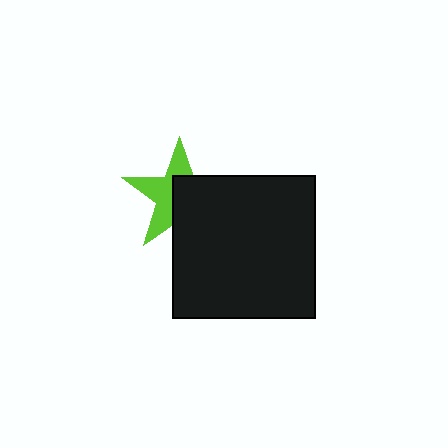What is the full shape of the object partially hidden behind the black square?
The partially hidden object is a lime star.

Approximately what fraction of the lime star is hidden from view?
Roughly 52% of the lime star is hidden behind the black square.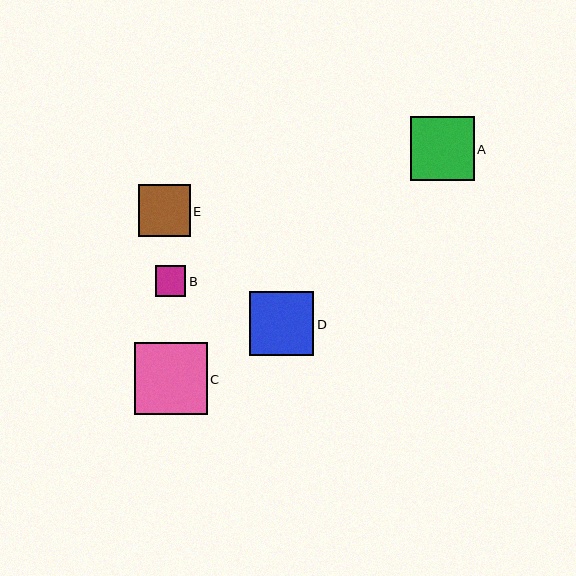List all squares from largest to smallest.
From largest to smallest: C, D, A, E, B.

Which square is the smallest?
Square B is the smallest with a size of approximately 31 pixels.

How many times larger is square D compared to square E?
Square D is approximately 1.2 times the size of square E.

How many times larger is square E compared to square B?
Square E is approximately 1.7 times the size of square B.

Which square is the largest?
Square C is the largest with a size of approximately 72 pixels.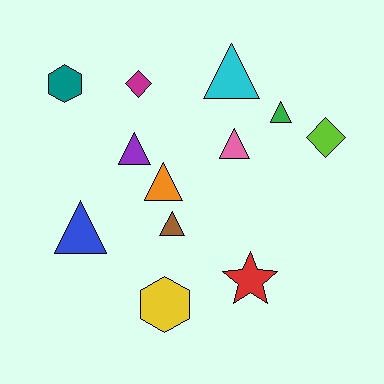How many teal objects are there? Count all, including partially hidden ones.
There is 1 teal object.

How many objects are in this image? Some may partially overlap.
There are 12 objects.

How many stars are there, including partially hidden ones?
There is 1 star.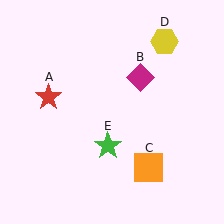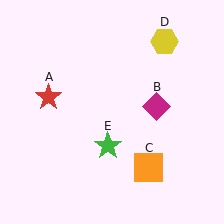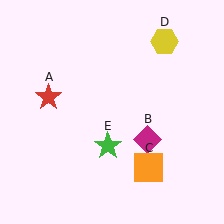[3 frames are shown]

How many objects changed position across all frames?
1 object changed position: magenta diamond (object B).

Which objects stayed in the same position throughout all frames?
Red star (object A) and orange square (object C) and yellow hexagon (object D) and green star (object E) remained stationary.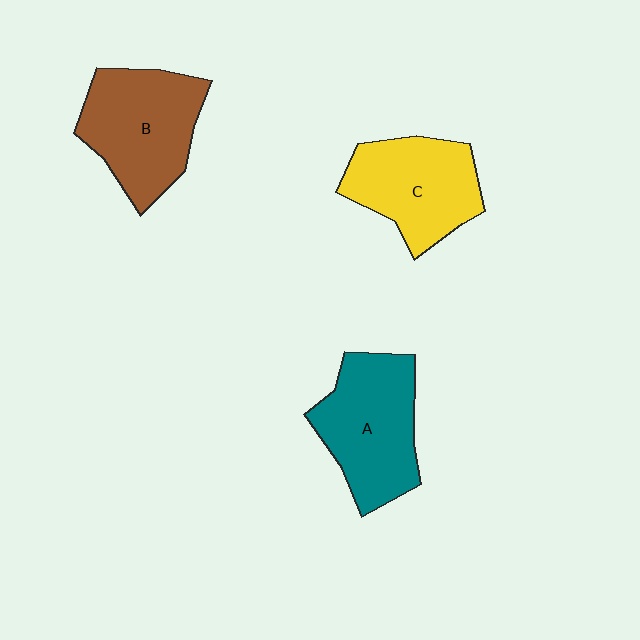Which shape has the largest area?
Shape A (teal).